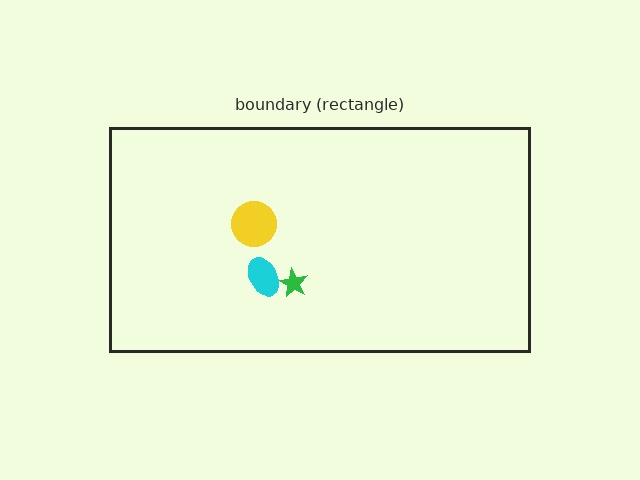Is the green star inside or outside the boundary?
Inside.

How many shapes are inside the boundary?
3 inside, 0 outside.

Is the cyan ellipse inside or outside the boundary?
Inside.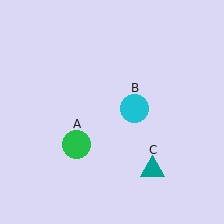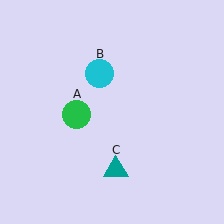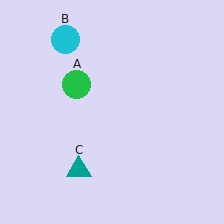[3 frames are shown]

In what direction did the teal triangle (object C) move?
The teal triangle (object C) moved left.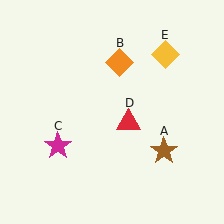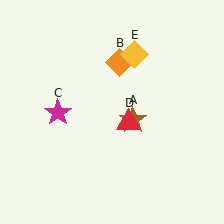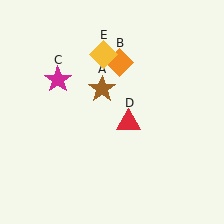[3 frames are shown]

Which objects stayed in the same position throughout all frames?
Orange diamond (object B) and red triangle (object D) remained stationary.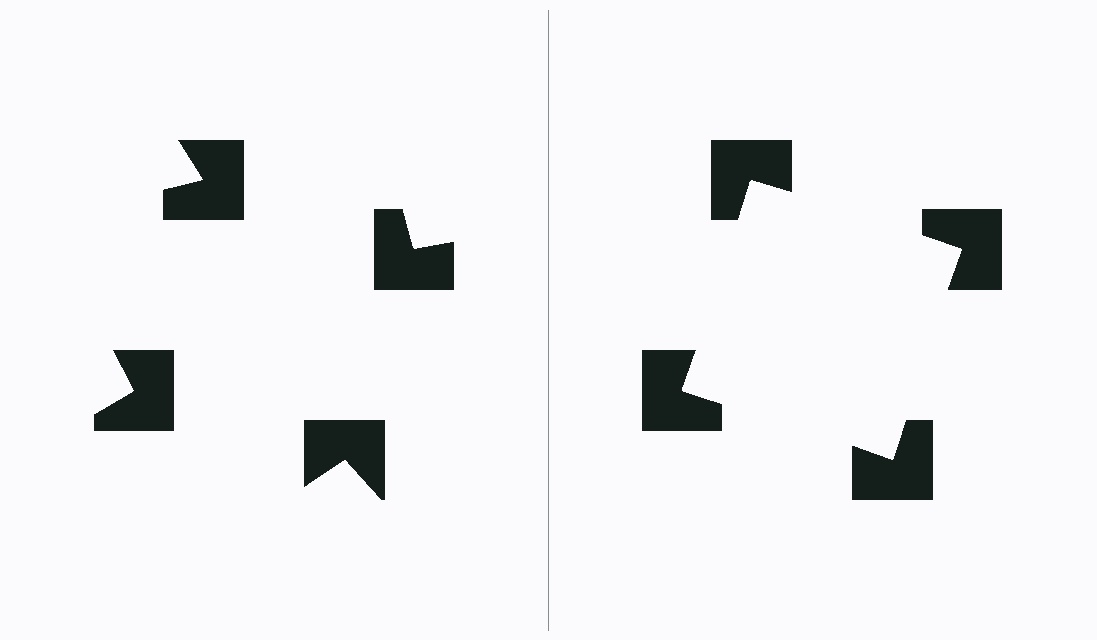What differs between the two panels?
The notched squares are positioned identically on both sides; only the wedge orientations differ. On the right they align to a square; on the left they are misaligned.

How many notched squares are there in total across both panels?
8 — 4 on each side.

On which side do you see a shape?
An illusory square appears on the right side. On the left side the wedge cuts are rotated, so no coherent shape forms.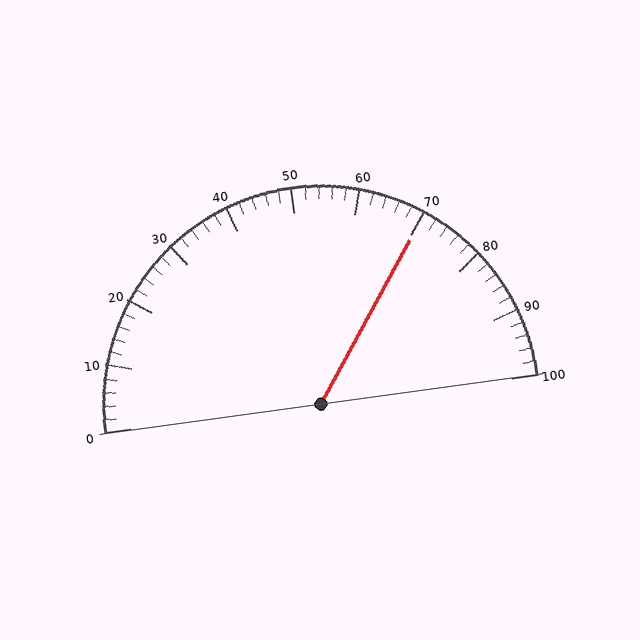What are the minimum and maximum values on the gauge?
The gauge ranges from 0 to 100.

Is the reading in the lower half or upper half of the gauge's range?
The reading is in the upper half of the range (0 to 100).